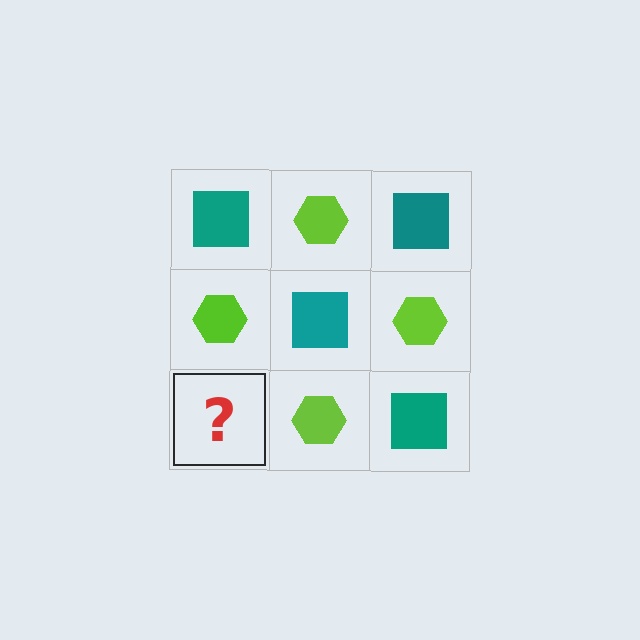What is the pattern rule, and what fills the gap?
The rule is that it alternates teal square and lime hexagon in a checkerboard pattern. The gap should be filled with a teal square.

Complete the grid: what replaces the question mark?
The question mark should be replaced with a teal square.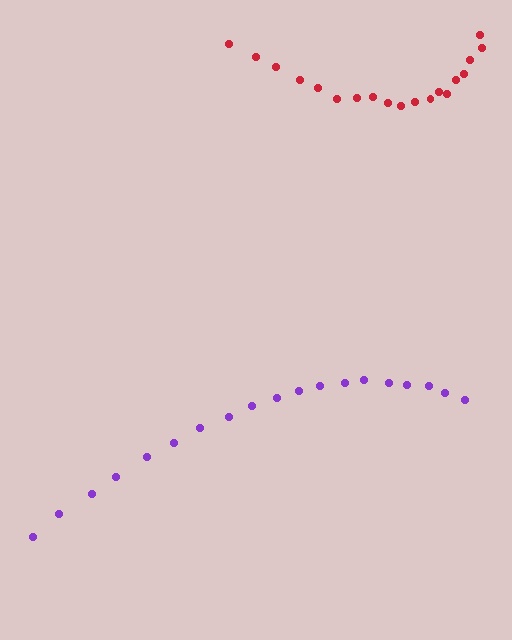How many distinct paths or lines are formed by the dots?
There are 2 distinct paths.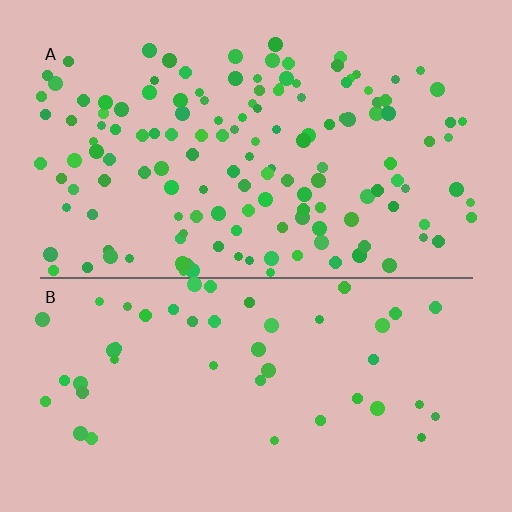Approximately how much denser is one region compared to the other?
Approximately 3.0× — region A over region B.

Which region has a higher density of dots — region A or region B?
A (the top).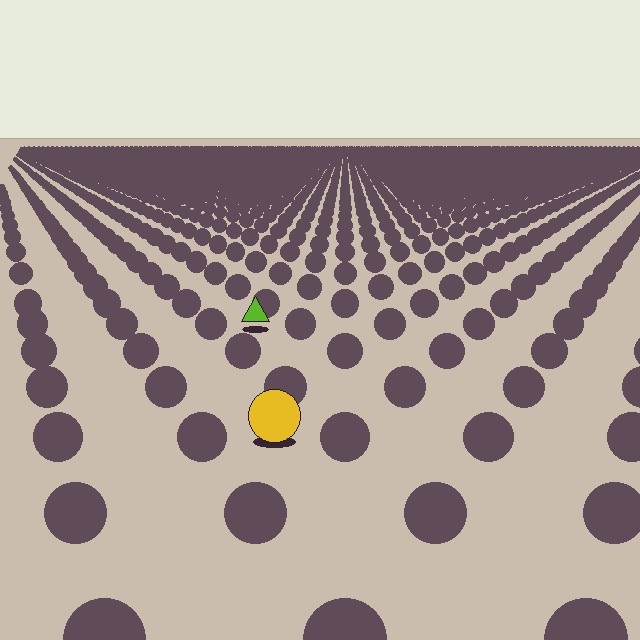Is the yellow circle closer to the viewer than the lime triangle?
Yes. The yellow circle is closer — you can tell from the texture gradient: the ground texture is coarser near it.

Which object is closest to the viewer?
The yellow circle is closest. The texture marks near it are larger and more spread out.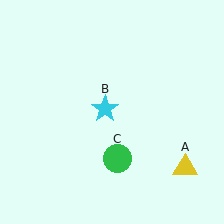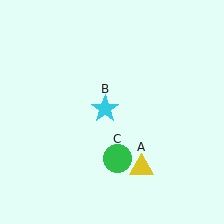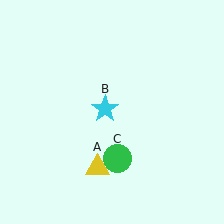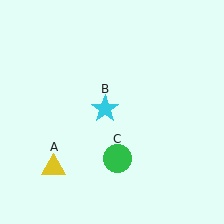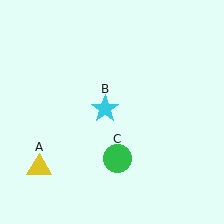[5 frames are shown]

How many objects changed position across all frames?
1 object changed position: yellow triangle (object A).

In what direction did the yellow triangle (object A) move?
The yellow triangle (object A) moved left.